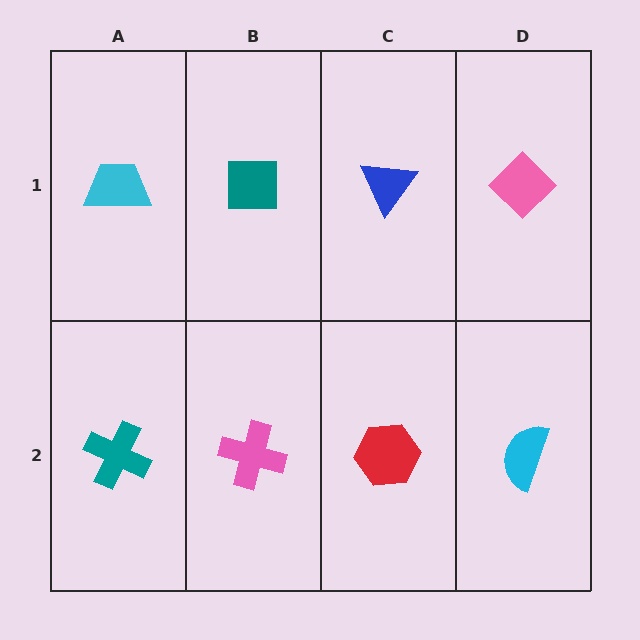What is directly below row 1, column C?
A red hexagon.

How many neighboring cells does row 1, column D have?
2.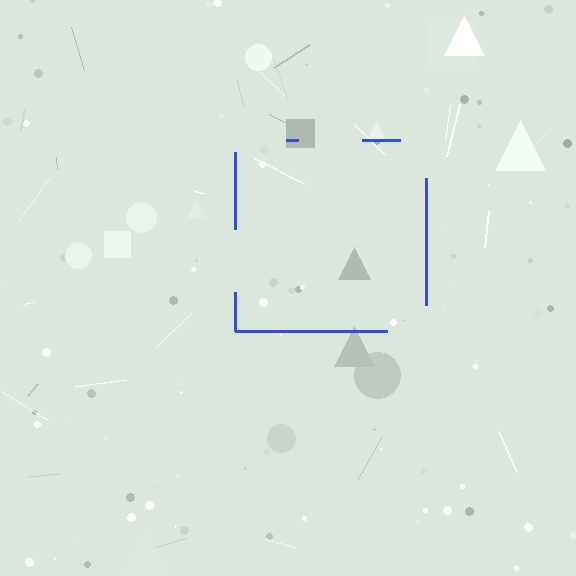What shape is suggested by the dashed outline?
The dashed outline suggests a square.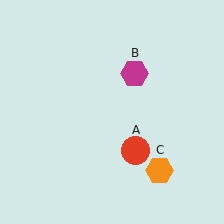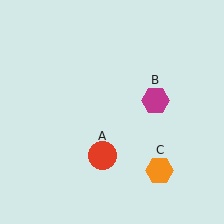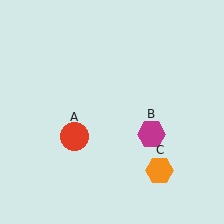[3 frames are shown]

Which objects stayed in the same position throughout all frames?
Orange hexagon (object C) remained stationary.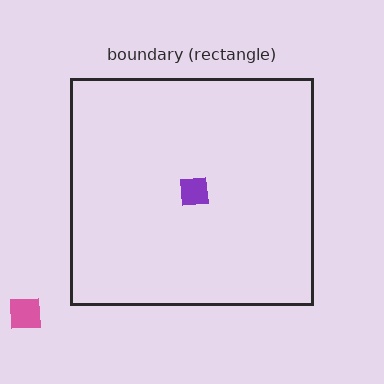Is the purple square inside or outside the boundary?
Inside.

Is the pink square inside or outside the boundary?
Outside.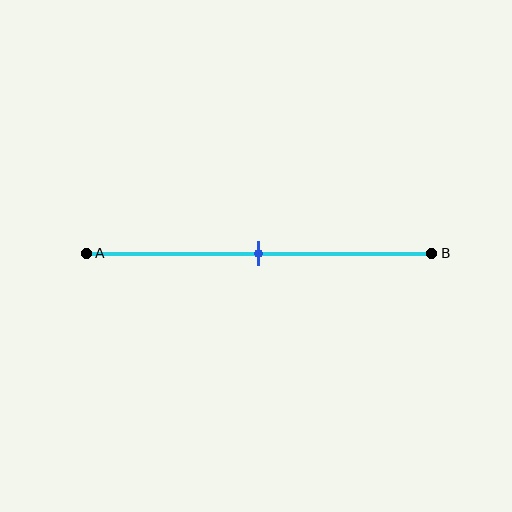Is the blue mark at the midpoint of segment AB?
Yes, the mark is approximately at the midpoint.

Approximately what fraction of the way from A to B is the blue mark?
The blue mark is approximately 50% of the way from A to B.